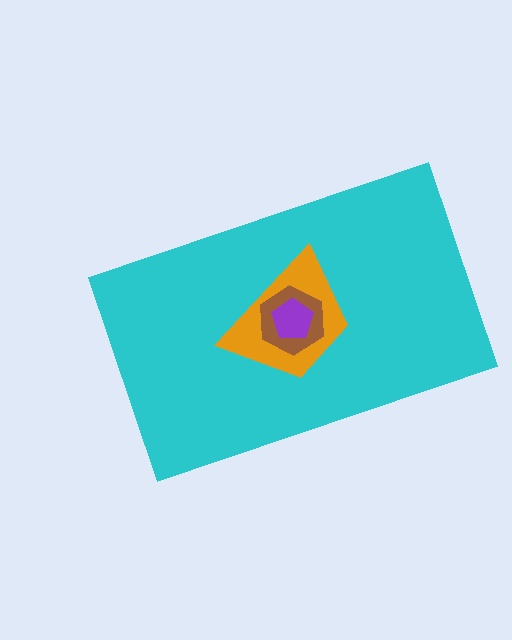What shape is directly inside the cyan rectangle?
The orange trapezoid.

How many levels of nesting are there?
4.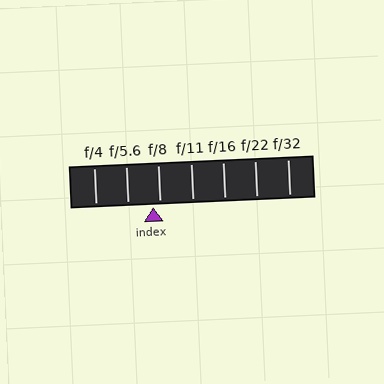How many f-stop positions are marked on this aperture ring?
There are 7 f-stop positions marked.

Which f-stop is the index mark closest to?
The index mark is closest to f/8.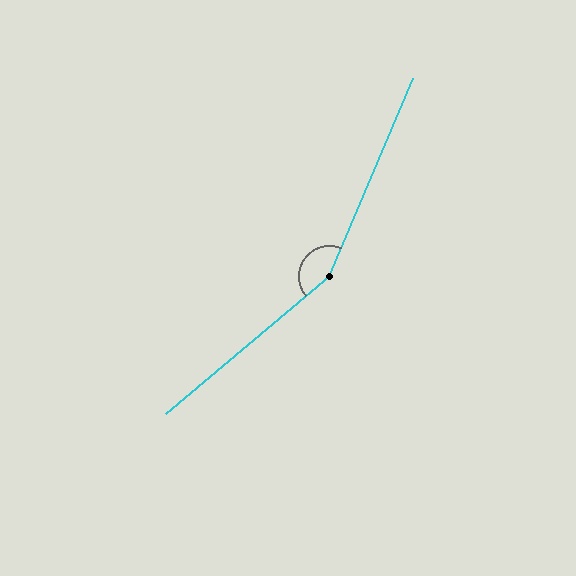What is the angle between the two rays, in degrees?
Approximately 153 degrees.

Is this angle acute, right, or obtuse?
It is obtuse.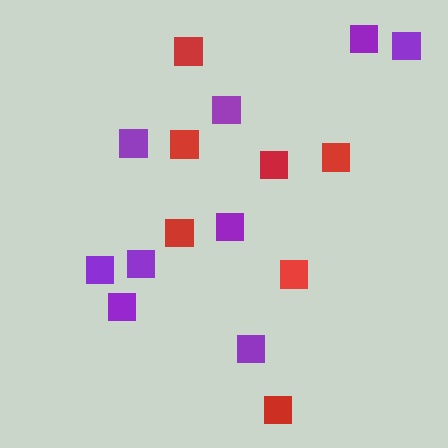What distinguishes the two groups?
There are 2 groups: one group of red squares (7) and one group of purple squares (9).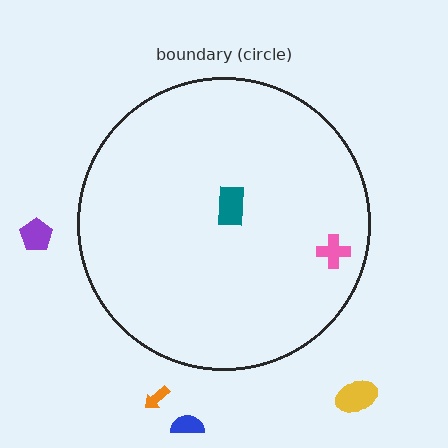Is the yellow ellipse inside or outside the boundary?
Outside.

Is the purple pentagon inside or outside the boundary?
Outside.